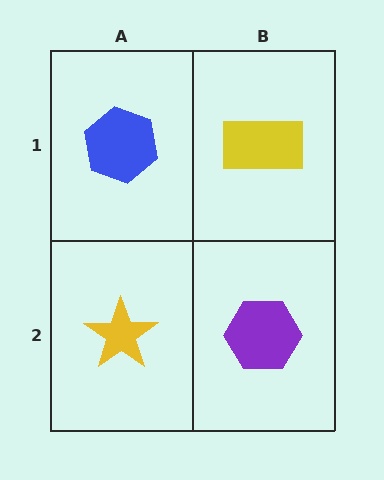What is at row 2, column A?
A yellow star.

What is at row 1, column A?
A blue hexagon.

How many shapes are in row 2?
2 shapes.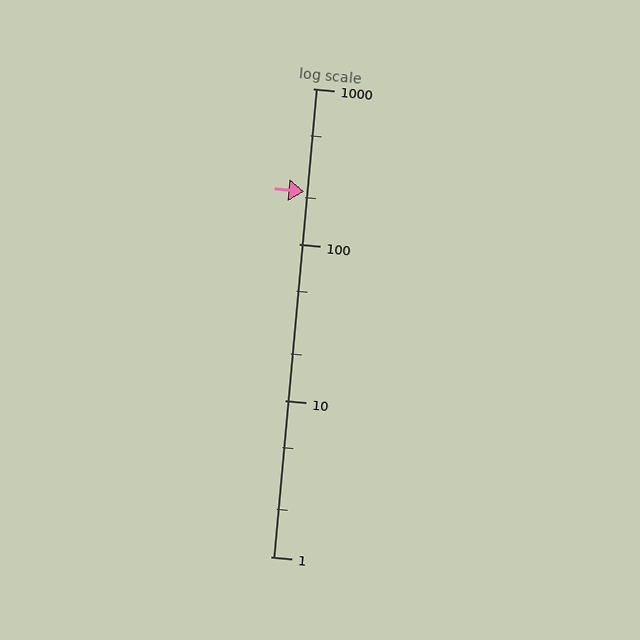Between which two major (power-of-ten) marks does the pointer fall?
The pointer is between 100 and 1000.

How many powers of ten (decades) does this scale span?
The scale spans 3 decades, from 1 to 1000.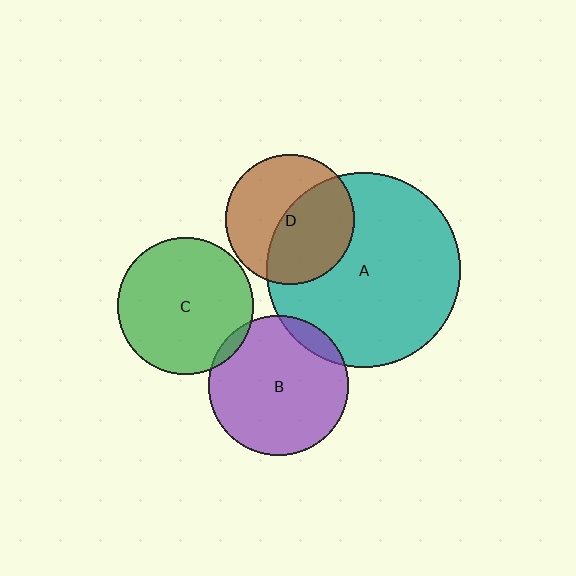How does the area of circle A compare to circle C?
Approximately 2.0 times.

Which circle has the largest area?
Circle A (teal).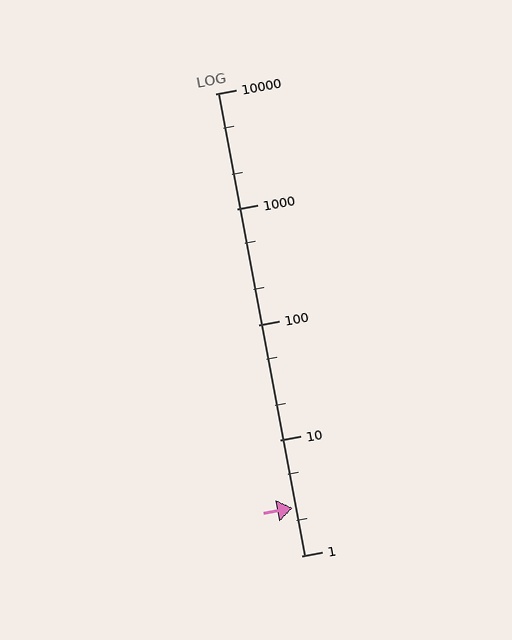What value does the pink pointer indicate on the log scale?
The pointer indicates approximately 2.6.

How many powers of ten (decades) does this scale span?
The scale spans 4 decades, from 1 to 10000.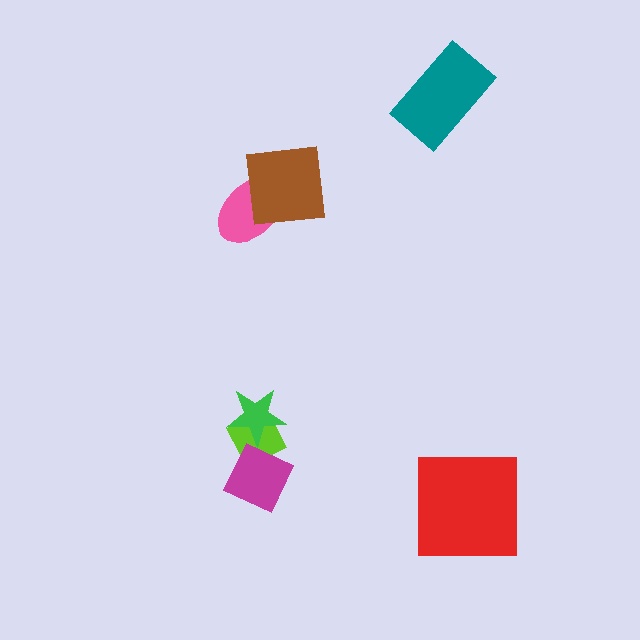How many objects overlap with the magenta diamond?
1 object overlaps with the magenta diamond.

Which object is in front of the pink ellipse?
The brown square is in front of the pink ellipse.